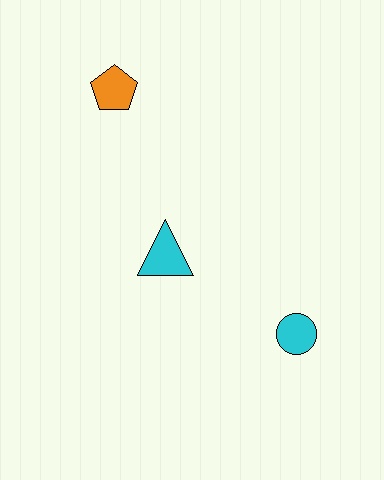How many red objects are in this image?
There are no red objects.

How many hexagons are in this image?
There are no hexagons.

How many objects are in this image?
There are 3 objects.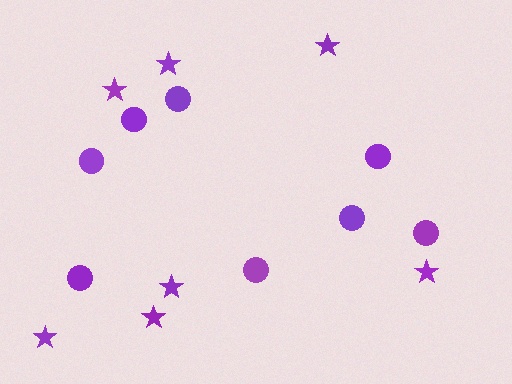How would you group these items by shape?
There are 2 groups: one group of circles (8) and one group of stars (7).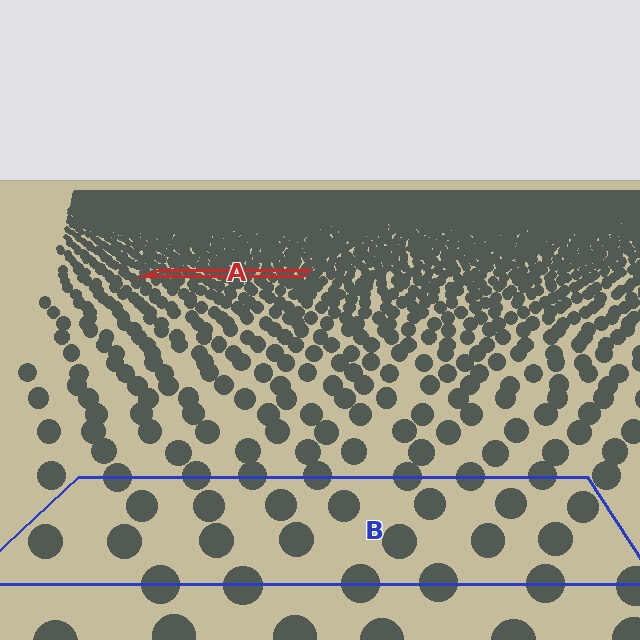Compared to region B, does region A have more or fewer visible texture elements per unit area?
Region A has more texture elements per unit area — they are packed more densely because it is farther away.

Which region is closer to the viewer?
Region B is closer. The texture elements there are larger and more spread out.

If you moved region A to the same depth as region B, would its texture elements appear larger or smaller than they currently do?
They would appear larger. At a closer depth, the same texture elements are projected at a bigger on-screen size.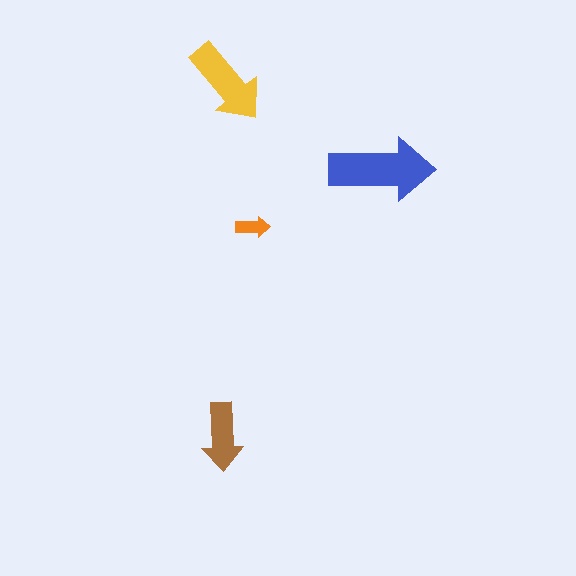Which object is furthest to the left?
The brown arrow is leftmost.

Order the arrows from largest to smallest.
the blue one, the yellow one, the brown one, the orange one.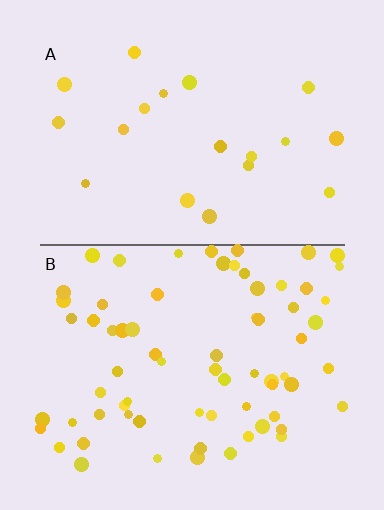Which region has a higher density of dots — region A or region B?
B (the bottom).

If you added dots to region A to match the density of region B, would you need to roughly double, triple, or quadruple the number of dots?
Approximately quadruple.